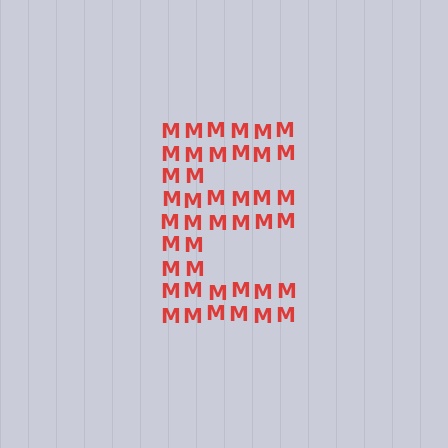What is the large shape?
The large shape is the letter E.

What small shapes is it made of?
It is made of small letter M's.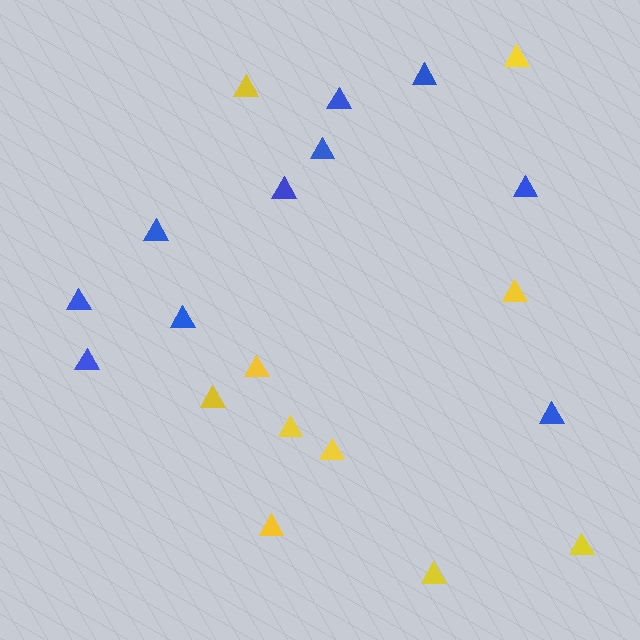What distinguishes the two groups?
There are 2 groups: one group of yellow triangles (10) and one group of blue triangles (10).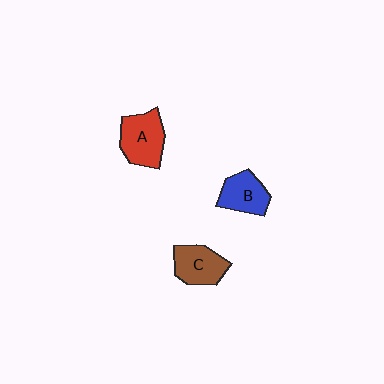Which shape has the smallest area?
Shape B (blue).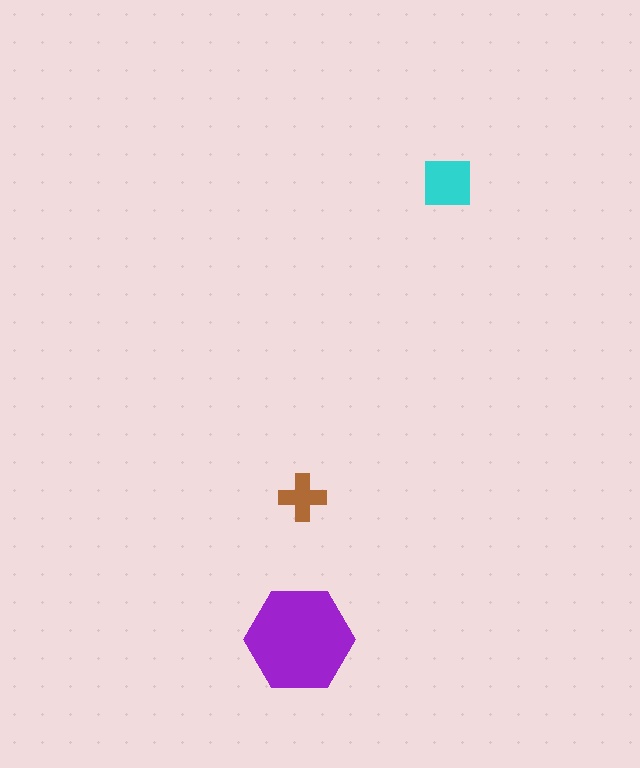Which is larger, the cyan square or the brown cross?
The cyan square.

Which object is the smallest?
The brown cross.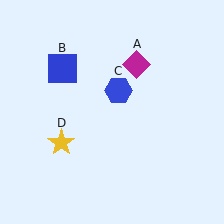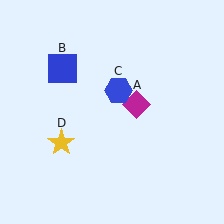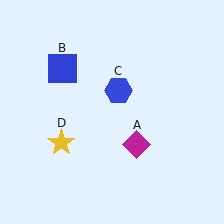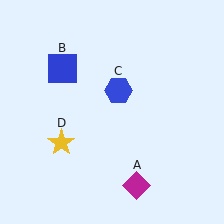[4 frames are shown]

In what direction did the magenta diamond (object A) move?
The magenta diamond (object A) moved down.